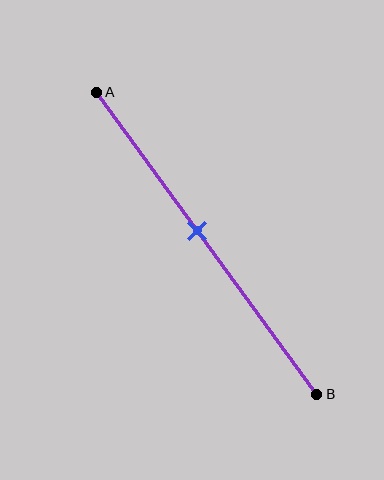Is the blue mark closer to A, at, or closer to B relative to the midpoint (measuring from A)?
The blue mark is closer to point A than the midpoint of segment AB.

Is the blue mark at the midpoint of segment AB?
No, the mark is at about 45% from A, not at the 50% midpoint.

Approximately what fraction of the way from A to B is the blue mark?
The blue mark is approximately 45% of the way from A to B.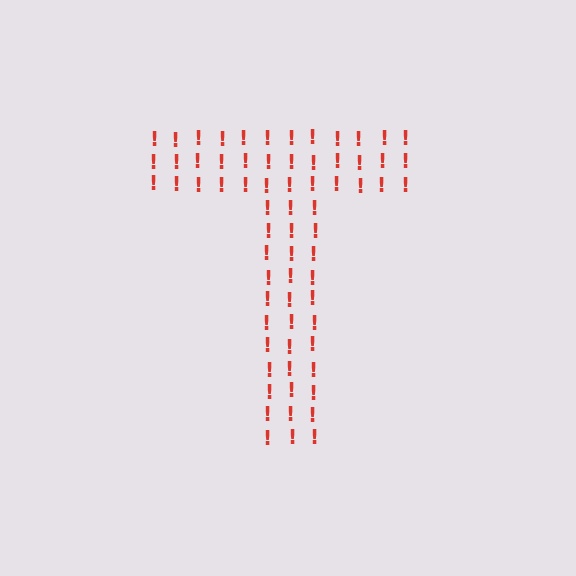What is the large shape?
The large shape is the letter T.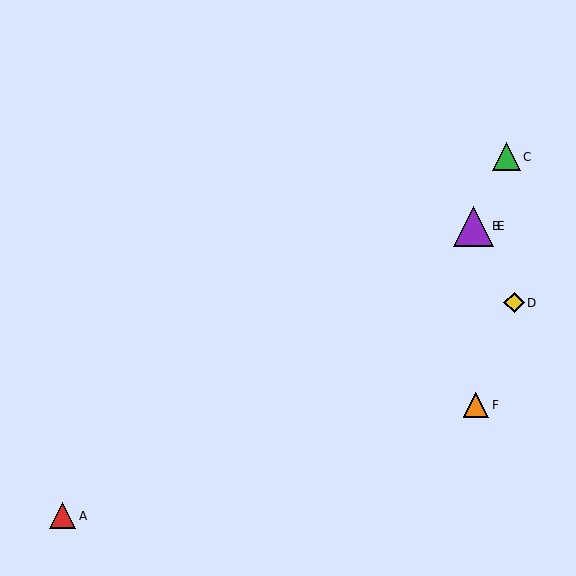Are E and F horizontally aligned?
No, E is at y≈226 and F is at y≈405.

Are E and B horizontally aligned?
Yes, both are at y≈226.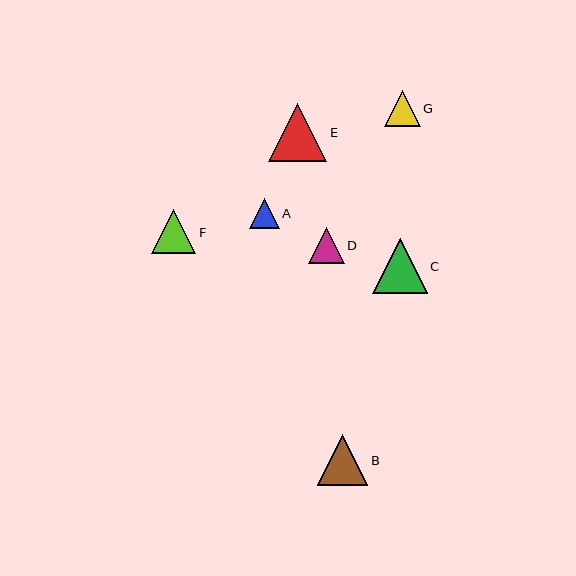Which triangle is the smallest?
Triangle A is the smallest with a size of approximately 30 pixels.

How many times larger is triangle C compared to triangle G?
Triangle C is approximately 1.5 times the size of triangle G.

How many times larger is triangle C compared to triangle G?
Triangle C is approximately 1.5 times the size of triangle G.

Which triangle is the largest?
Triangle E is the largest with a size of approximately 58 pixels.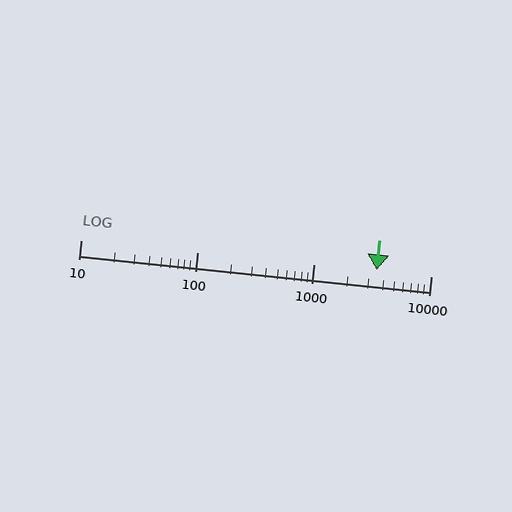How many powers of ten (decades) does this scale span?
The scale spans 3 decades, from 10 to 10000.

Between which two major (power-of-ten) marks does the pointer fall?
The pointer is between 1000 and 10000.